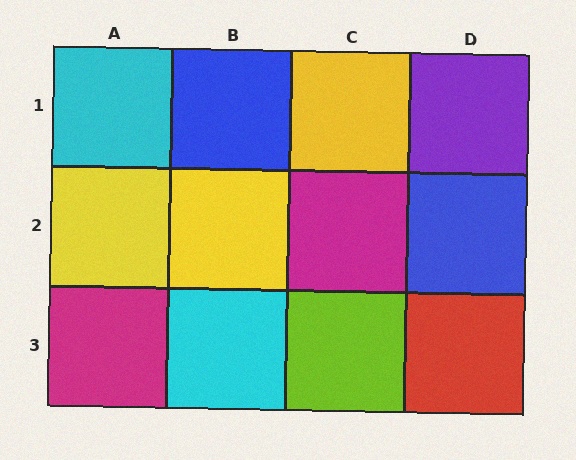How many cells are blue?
2 cells are blue.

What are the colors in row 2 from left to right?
Yellow, yellow, magenta, blue.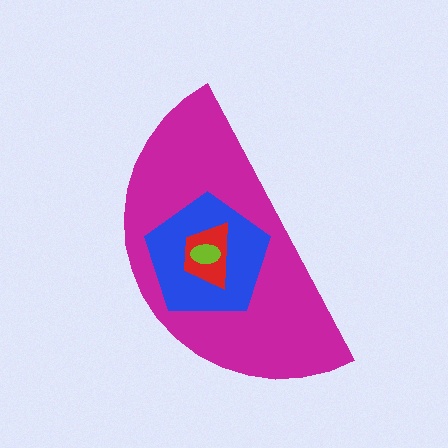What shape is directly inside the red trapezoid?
The lime ellipse.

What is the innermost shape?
The lime ellipse.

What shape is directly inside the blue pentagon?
The red trapezoid.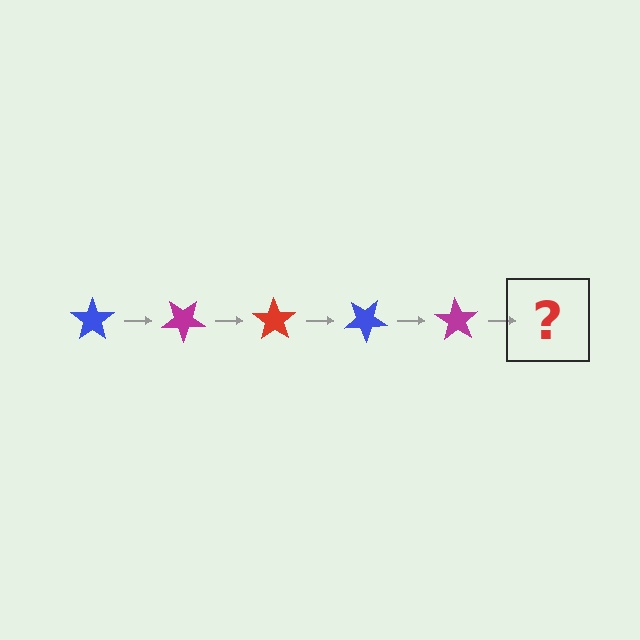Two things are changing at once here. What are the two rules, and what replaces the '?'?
The two rules are that it rotates 35 degrees each step and the color cycles through blue, magenta, and red. The '?' should be a red star, rotated 175 degrees from the start.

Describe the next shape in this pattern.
It should be a red star, rotated 175 degrees from the start.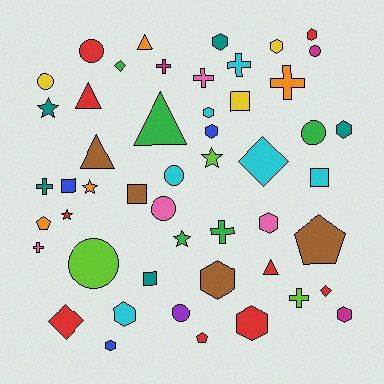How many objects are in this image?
There are 50 objects.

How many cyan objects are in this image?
There are 6 cyan objects.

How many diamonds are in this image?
There are 4 diamonds.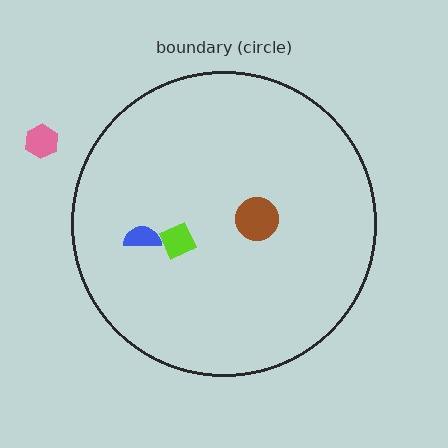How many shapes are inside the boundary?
3 inside, 1 outside.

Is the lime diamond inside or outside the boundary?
Inside.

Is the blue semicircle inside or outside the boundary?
Inside.